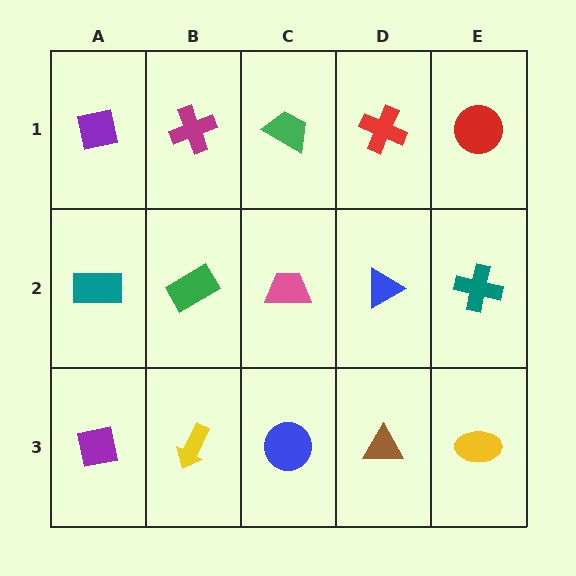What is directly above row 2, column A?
A purple square.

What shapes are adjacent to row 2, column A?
A purple square (row 1, column A), a purple square (row 3, column A), a green rectangle (row 2, column B).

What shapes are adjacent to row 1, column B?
A green rectangle (row 2, column B), a purple square (row 1, column A), a green trapezoid (row 1, column C).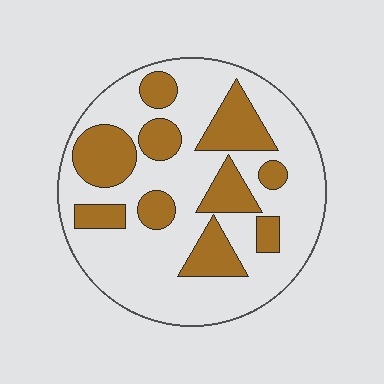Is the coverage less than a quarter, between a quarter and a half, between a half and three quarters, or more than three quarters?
Between a quarter and a half.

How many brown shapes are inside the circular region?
10.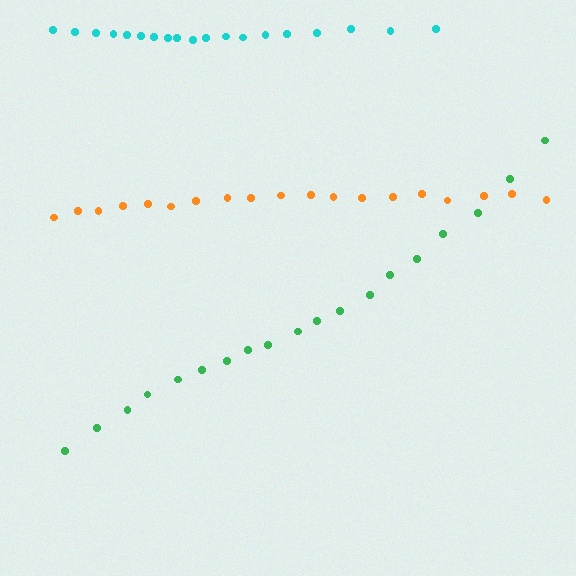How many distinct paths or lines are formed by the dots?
There are 3 distinct paths.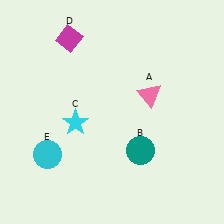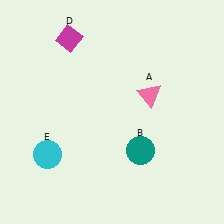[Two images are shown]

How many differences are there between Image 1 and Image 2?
There is 1 difference between the two images.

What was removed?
The cyan star (C) was removed in Image 2.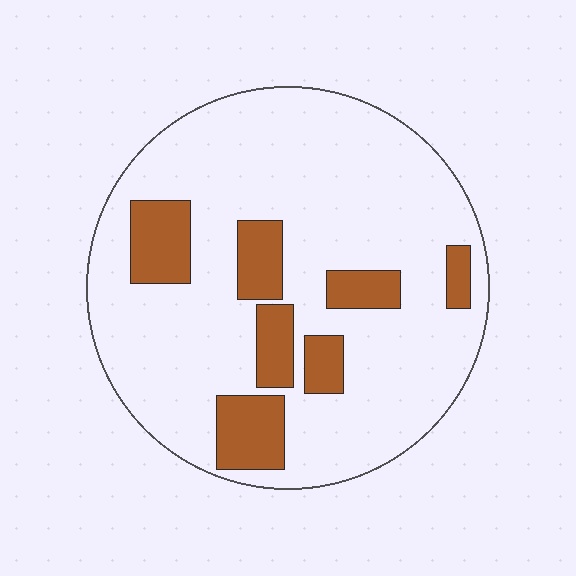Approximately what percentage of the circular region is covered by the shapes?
Approximately 20%.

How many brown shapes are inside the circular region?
7.